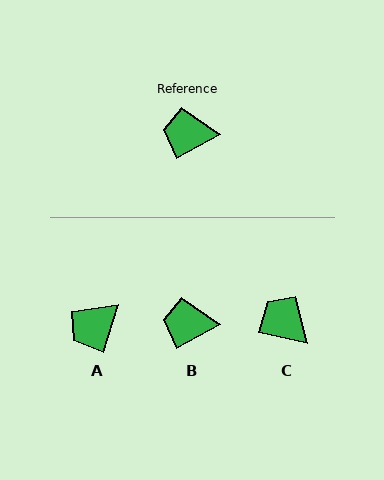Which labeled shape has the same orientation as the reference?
B.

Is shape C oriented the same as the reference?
No, it is off by about 41 degrees.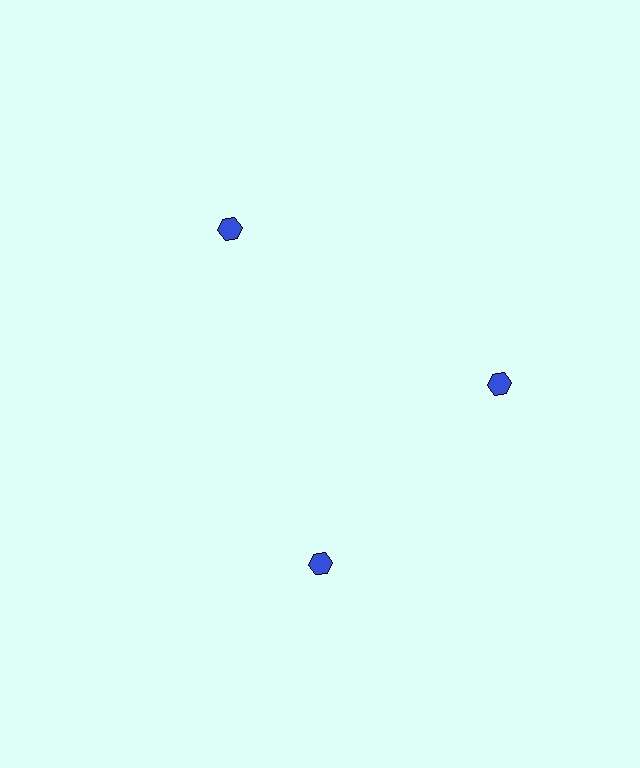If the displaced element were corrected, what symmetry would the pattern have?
It would have 3-fold rotational symmetry — the pattern would map onto itself every 120 degrees.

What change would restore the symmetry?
The symmetry would be restored by rotating it back into even spacing with its neighbors so that all 3 hexagons sit at equal angles and equal distance from the center.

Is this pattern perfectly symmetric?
No. The 3 blue hexagons are arranged in a ring, but one element near the 7 o'clock position is rotated out of alignment along the ring, breaking the 3-fold rotational symmetry.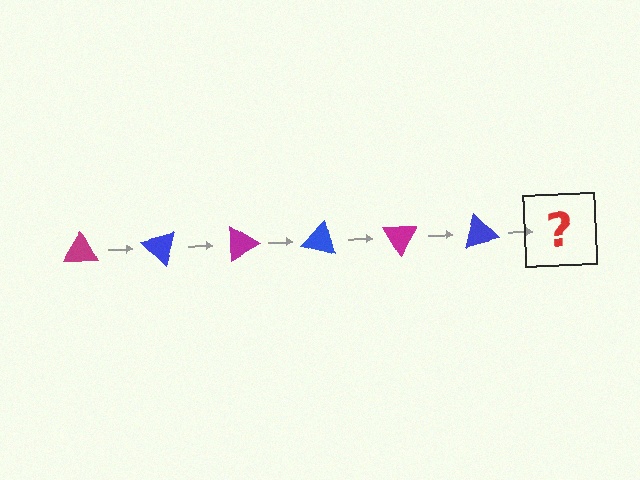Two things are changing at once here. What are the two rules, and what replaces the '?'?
The two rules are that it rotates 45 degrees each step and the color cycles through magenta and blue. The '?' should be a magenta triangle, rotated 270 degrees from the start.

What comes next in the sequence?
The next element should be a magenta triangle, rotated 270 degrees from the start.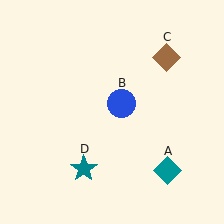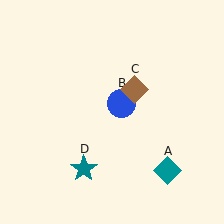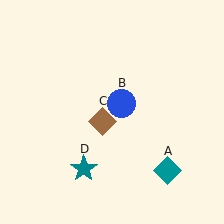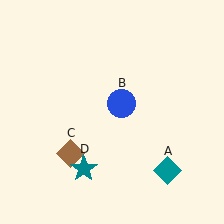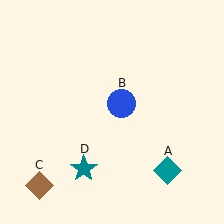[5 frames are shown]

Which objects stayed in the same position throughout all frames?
Teal diamond (object A) and blue circle (object B) and teal star (object D) remained stationary.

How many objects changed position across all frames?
1 object changed position: brown diamond (object C).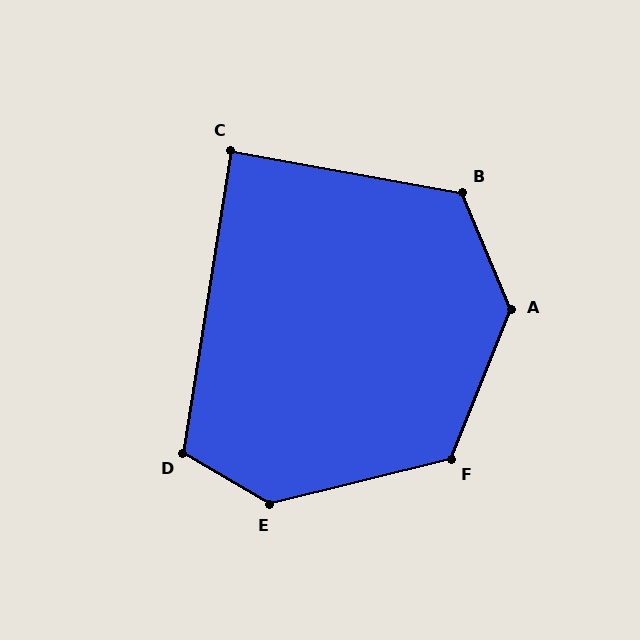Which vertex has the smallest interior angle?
C, at approximately 89 degrees.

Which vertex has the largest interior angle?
A, at approximately 136 degrees.